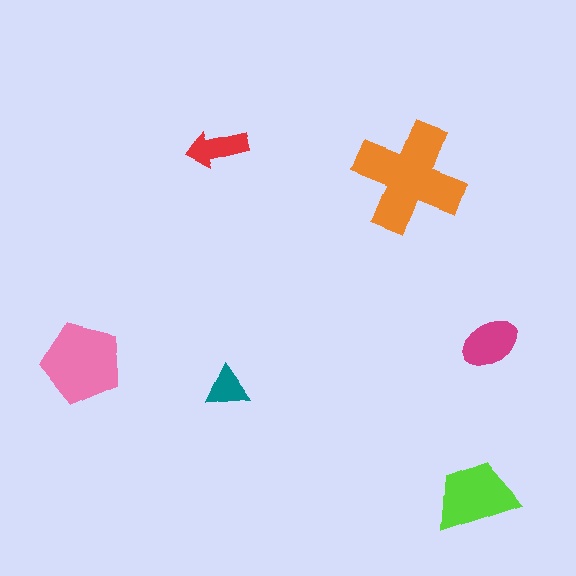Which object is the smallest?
The teal triangle.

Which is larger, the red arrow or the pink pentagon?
The pink pentagon.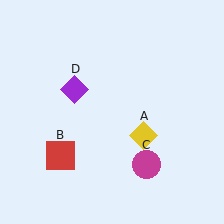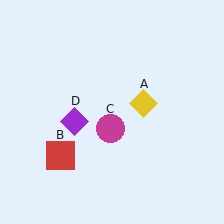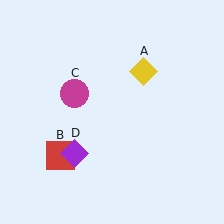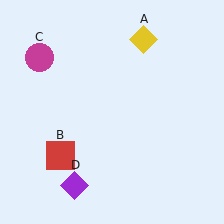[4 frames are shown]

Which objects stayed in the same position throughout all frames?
Red square (object B) remained stationary.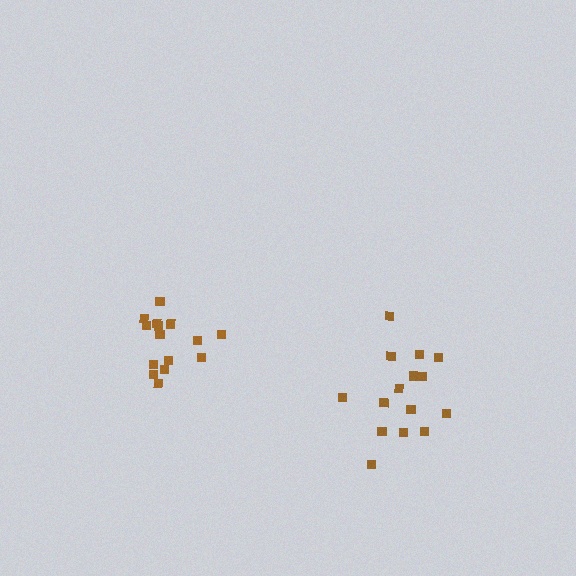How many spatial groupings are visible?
There are 2 spatial groupings.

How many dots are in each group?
Group 1: 15 dots, Group 2: 15 dots (30 total).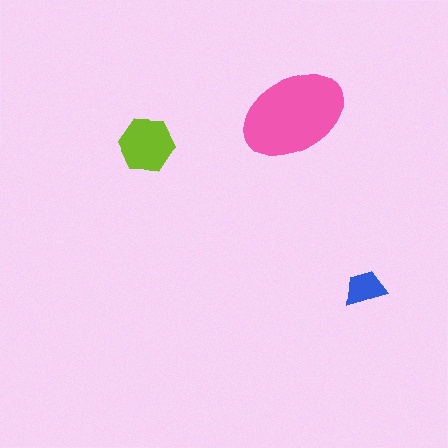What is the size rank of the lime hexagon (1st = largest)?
2nd.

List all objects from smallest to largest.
The blue trapezoid, the lime hexagon, the pink ellipse.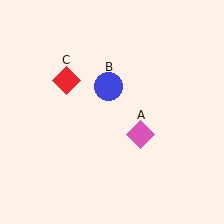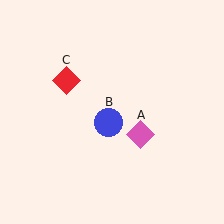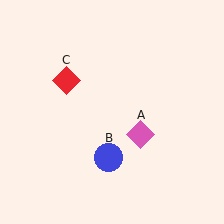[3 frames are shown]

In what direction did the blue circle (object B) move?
The blue circle (object B) moved down.